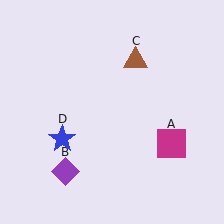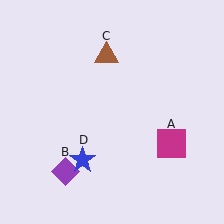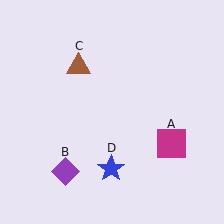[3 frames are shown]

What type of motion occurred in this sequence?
The brown triangle (object C), blue star (object D) rotated counterclockwise around the center of the scene.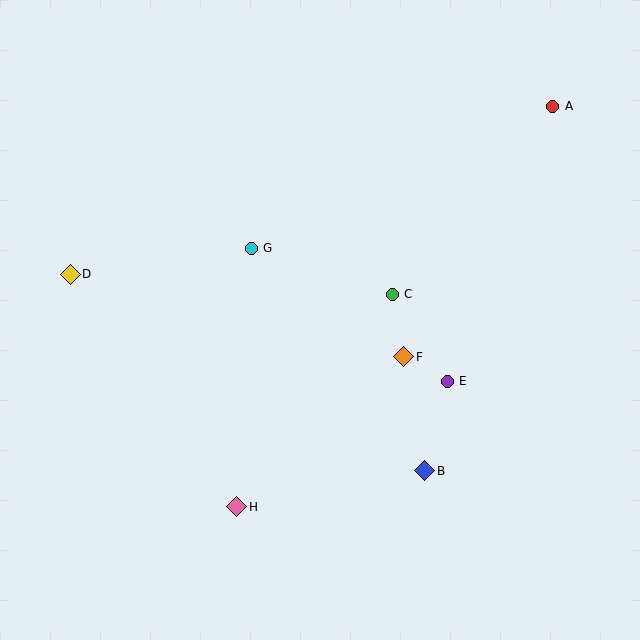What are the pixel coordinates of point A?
Point A is at (553, 106).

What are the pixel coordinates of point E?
Point E is at (447, 381).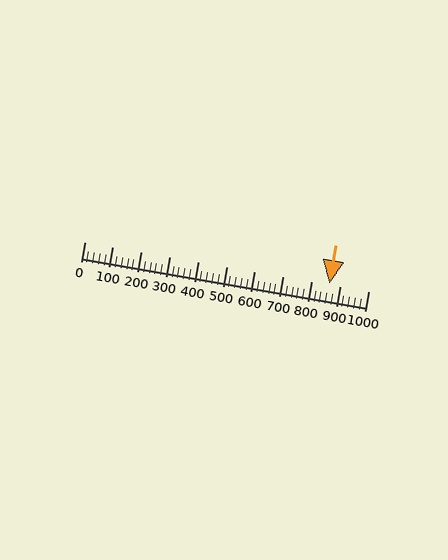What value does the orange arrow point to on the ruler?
The orange arrow points to approximately 863.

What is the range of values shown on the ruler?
The ruler shows values from 0 to 1000.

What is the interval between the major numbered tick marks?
The major tick marks are spaced 100 units apart.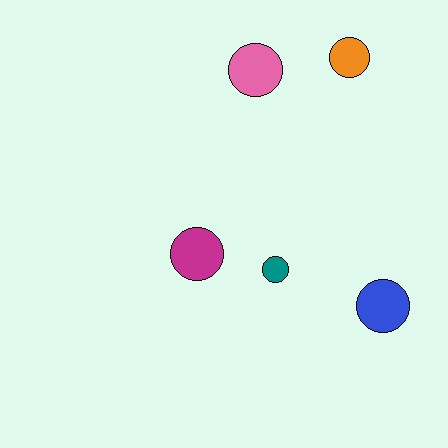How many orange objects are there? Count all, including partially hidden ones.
There is 1 orange object.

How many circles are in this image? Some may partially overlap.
There are 5 circles.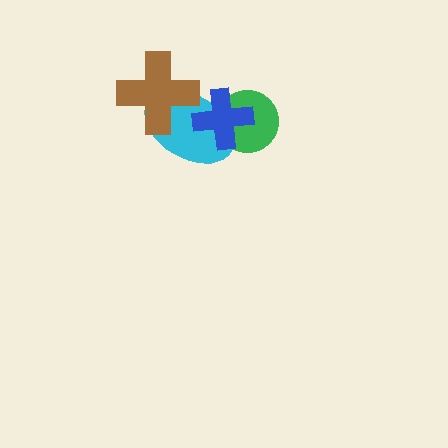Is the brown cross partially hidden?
No, no other shape covers it.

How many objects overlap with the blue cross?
2 objects overlap with the blue cross.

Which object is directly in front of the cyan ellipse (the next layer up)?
The blue cross is directly in front of the cyan ellipse.